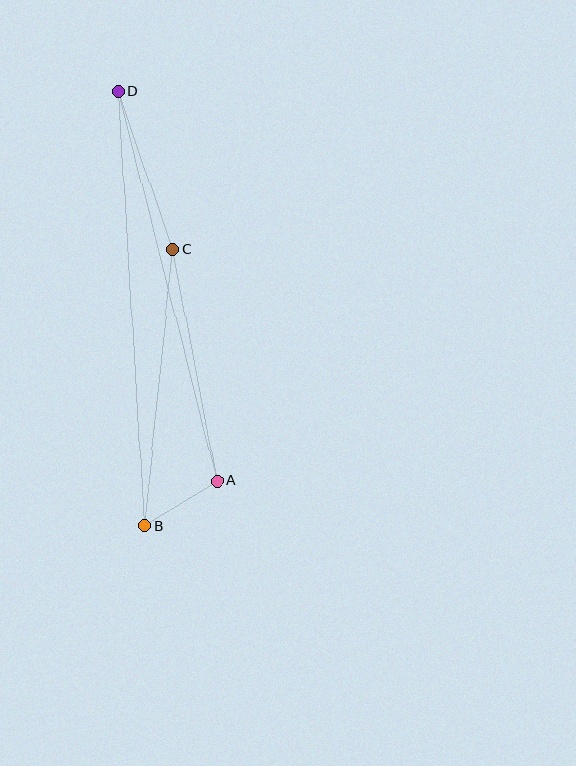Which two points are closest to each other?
Points A and B are closest to each other.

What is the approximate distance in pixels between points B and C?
The distance between B and C is approximately 278 pixels.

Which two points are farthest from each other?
Points B and D are farthest from each other.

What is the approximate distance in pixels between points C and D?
The distance between C and D is approximately 167 pixels.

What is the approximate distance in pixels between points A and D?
The distance between A and D is approximately 402 pixels.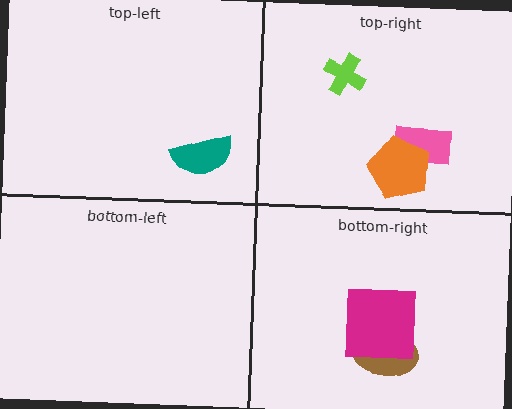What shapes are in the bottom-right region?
The brown ellipse, the magenta square.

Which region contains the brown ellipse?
The bottom-right region.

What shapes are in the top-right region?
The pink rectangle, the orange pentagon, the lime cross.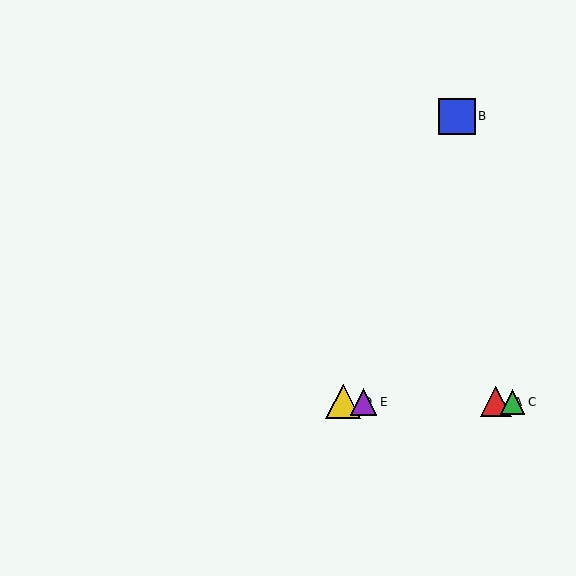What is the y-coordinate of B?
Object B is at y≈116.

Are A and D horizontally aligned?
Yes, both are at y≈402.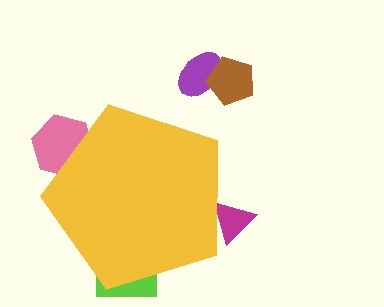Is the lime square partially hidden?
Yes, the lime square is partially hidden behind the yellow pentagon.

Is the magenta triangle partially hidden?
Yes, the magenta triangle is partially hidden behind the yellow pentagon.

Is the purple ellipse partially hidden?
No, the purple ellipse is fully visible.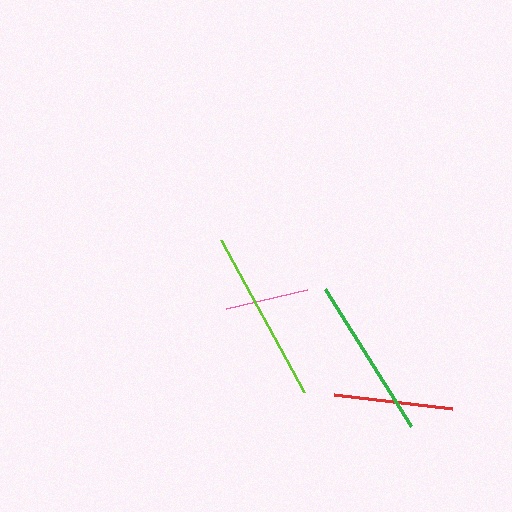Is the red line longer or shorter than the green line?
The green line is longer than the red line.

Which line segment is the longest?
The lime line is the longest at approximately 173 pixels.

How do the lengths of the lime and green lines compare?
The lime and green lines are approximately the same length.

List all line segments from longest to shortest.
From longest to shortest: lime, green, red, pink.